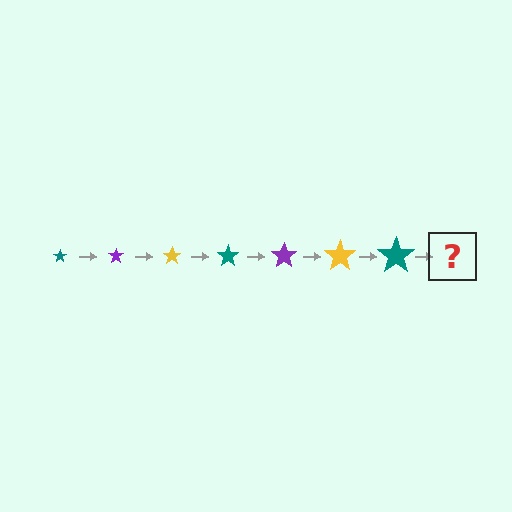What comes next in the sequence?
The next element should be a purple star, larger than the previous one.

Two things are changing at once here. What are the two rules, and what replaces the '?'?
The two rules are that the star grows larger each step and the color cycles through teal, purple, and yellow. The '?' should be a purple star, larger than the previous one.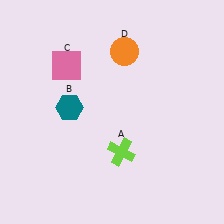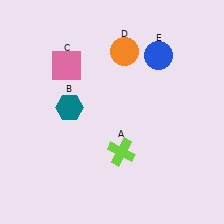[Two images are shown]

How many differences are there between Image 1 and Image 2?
There is 1 difference between the two images.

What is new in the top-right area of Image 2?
A blue circle (E) was added in the top-right area of Image 2.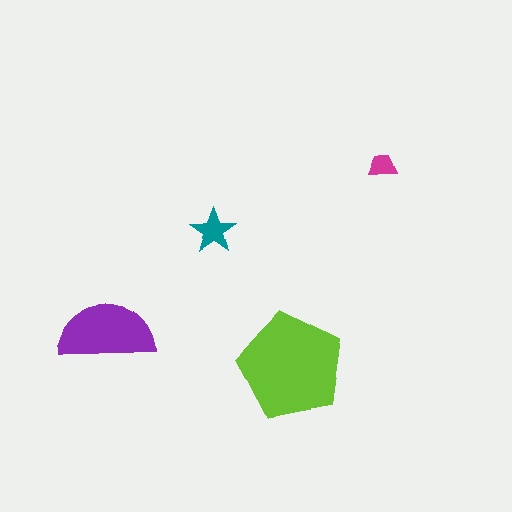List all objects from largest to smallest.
The lime pentagon, the purple semicircle, the teal star, the magenta trapezoid.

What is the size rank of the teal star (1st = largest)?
3rd.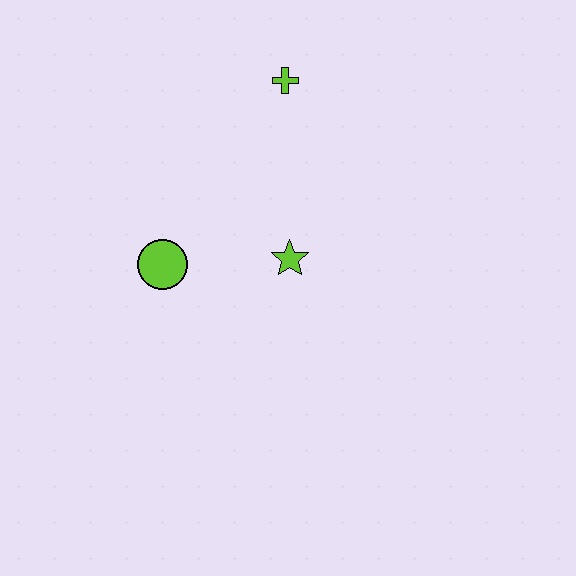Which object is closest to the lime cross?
The lime star is closest to the lime cross.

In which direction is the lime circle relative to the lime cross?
The lime circle is below the lime cross.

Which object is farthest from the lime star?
The lime cross is farthest from the lime star.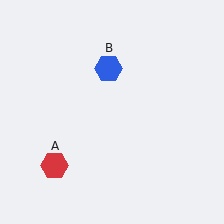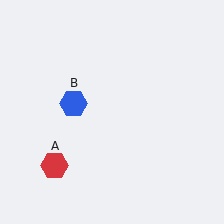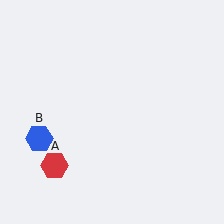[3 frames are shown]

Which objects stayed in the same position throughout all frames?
Red hexagon (object A) remained stationary.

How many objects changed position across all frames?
1 object changed position: blue hexagon (object B).